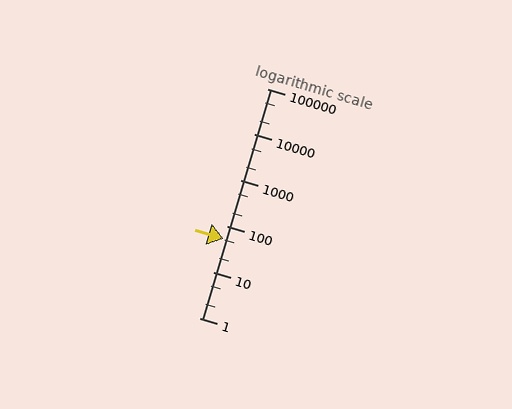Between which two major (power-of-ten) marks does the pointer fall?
The pointer is between 10 and 100.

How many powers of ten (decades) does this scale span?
The scale spans 5 decades, from 1 to 100000.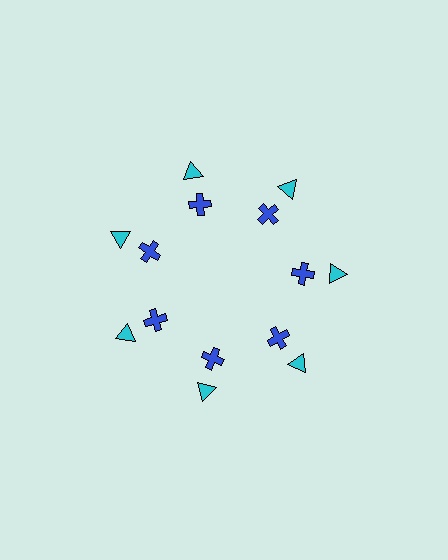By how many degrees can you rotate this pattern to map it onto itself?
The pattern maps onto itself every 51 degrees of rotation.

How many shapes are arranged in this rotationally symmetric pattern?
There are 14 shapes, arranged in 7 groups of 2.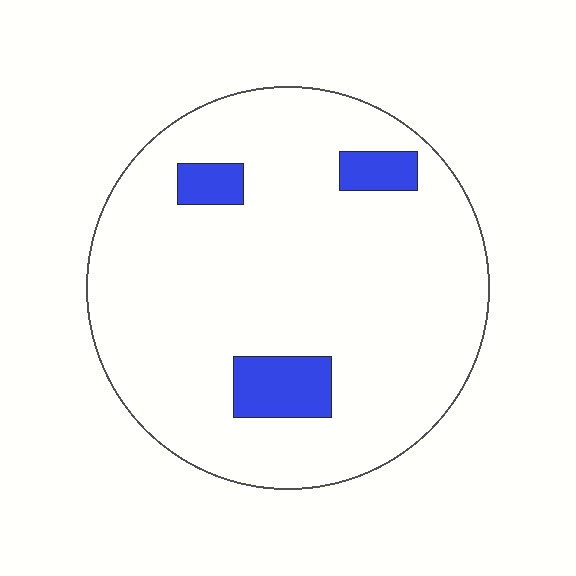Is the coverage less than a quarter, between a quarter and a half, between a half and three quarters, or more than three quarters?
Less than a quarter.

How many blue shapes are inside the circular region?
3.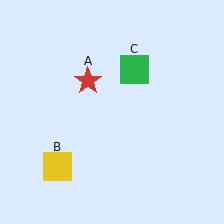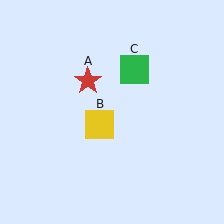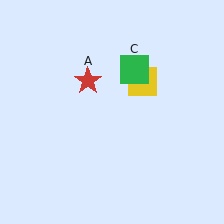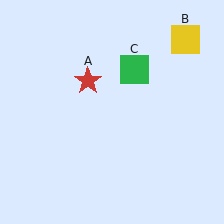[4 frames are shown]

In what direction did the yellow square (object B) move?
The yellow square (object B) moved up and to the right.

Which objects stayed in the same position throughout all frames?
Red star (object A) and green square (object C) remained stationary.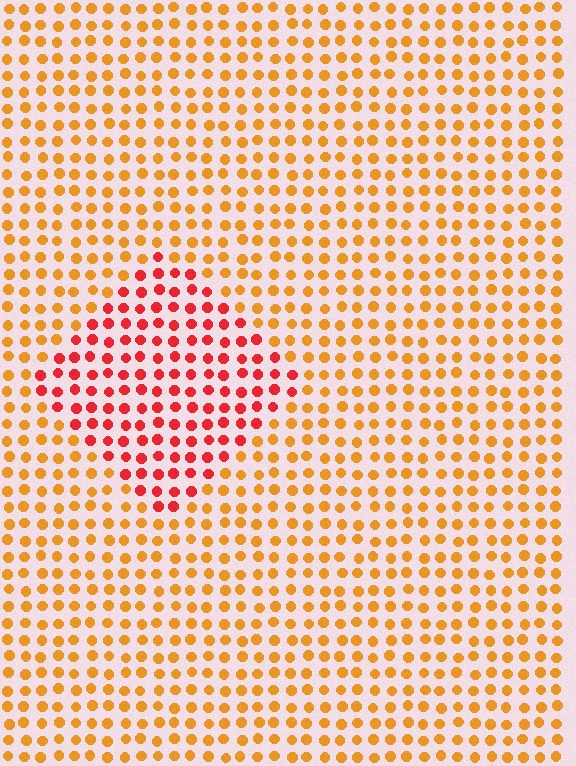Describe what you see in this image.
The image is filled with small orange elements in a uniform arrangement. A diamond-shaped region is visible where the elements are tinted to a slightly different hue, forming a subtle color boundary.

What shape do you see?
I see a diamond.